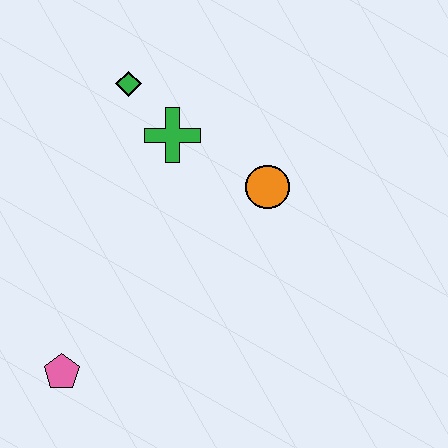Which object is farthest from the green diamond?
The pink pentagon is farthest from the green diamond.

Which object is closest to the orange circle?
The green cross is closest to the orange circle.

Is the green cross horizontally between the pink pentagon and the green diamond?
No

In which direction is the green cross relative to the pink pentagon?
The green cross is above the pink pentagon.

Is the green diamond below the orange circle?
No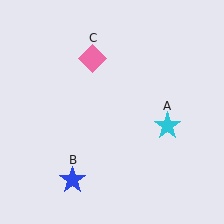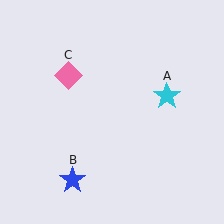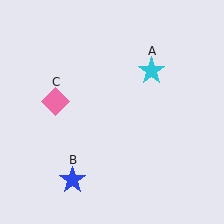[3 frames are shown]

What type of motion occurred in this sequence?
The cyan star (object A), pink diamond (object C) rotated counterclockwise around the center of the scene.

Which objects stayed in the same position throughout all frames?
Blue star (object B) remained stationary.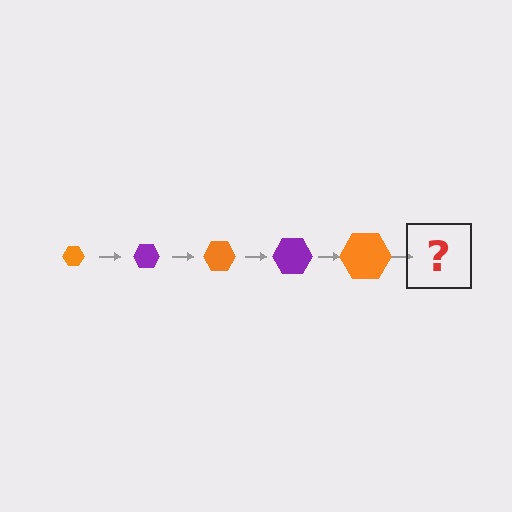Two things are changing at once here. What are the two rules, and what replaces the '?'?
The two rules are that the hexagon grows larger each step and the color cycles through orange and purple. The '?' should be a purple hexagon, larger than the previous one.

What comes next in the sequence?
The next element should be a purple hexagon, larger than the previous one.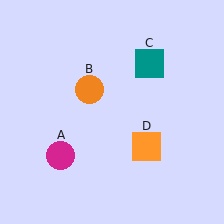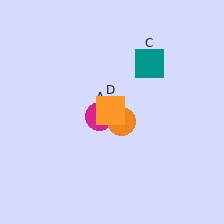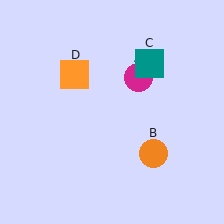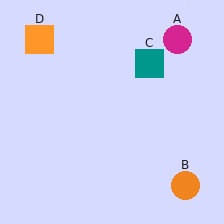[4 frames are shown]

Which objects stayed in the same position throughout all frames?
Teal square (object C) remained stationary.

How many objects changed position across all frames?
3 objects changed position: magenta circle (object A), orange circle (object B), orange square (object D).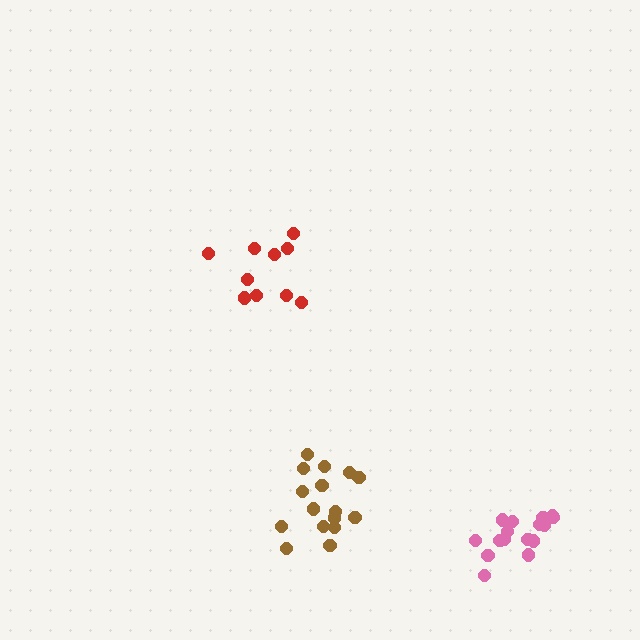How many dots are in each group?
Group 1: 10 dots, Group 2: 16 dots, Group 3: 16 dots (42 total).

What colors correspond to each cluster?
The clusters are colored: red, brown, pink.